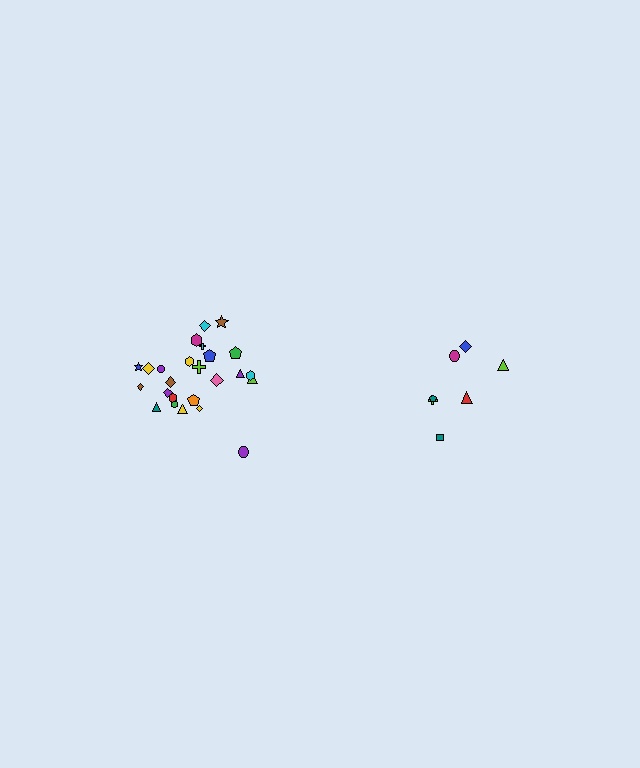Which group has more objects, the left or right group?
The left group.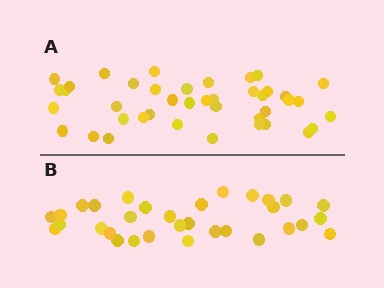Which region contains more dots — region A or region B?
Region A (the top region) has more dots.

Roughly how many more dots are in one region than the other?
Region A has roughly 8 or so more dots than region B.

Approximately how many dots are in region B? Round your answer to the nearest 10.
About 30 dots. (The exact count is 32, which rounds to 30.)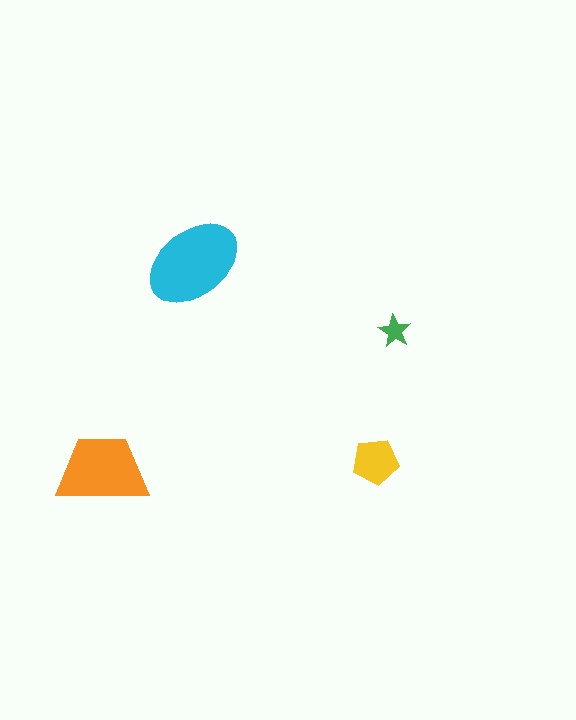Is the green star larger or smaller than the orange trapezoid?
Smaller.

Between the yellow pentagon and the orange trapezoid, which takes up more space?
The orange trapezoid.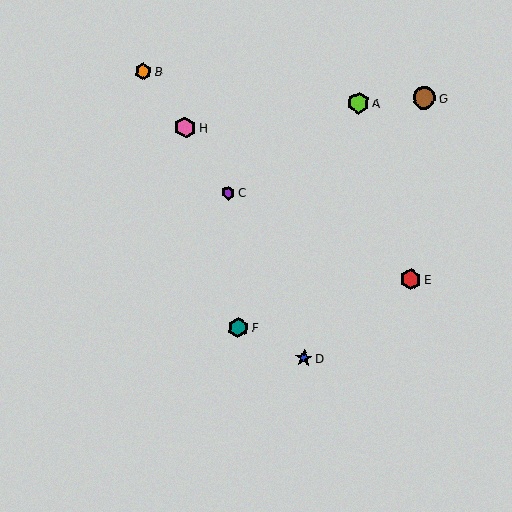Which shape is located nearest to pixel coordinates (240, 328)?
The teal hexagon (labeled F) at (238, 328) is nearest to that location.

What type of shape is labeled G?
Shape G is a brown circle.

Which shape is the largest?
The brown circle (labeled G) is the largest.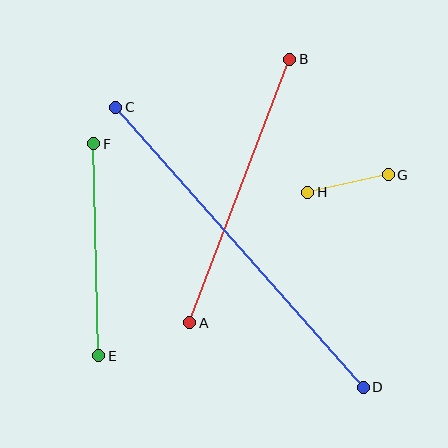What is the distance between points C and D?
The distance is approximately 374 pixels.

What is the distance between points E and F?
The distance is approximately 212 pixels.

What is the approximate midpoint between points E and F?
The midpoint is at approximately (96, 250) pixels.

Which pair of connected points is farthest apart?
Points C and D are farthest apart.